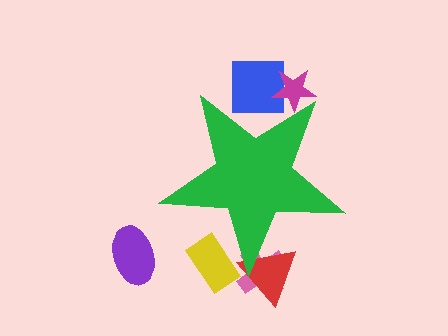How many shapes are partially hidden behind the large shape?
5 shapes are partially hidden.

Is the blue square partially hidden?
Yes, the blue square is partially hidden behind the green star.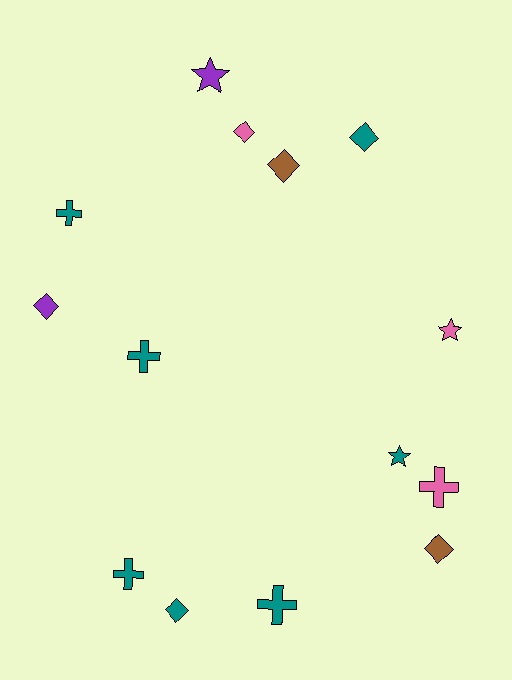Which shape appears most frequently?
Diamond, with 6 objects.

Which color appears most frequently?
Teal, with 7 objects.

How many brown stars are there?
There are no brown stars.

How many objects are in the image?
There are 14 objects.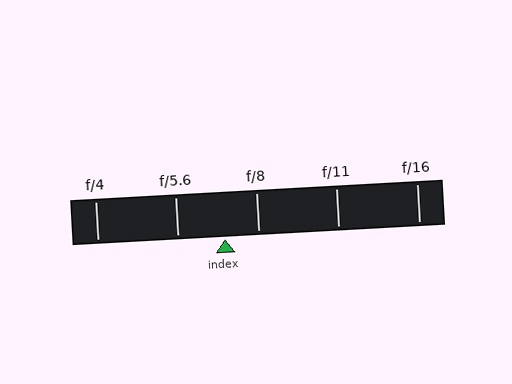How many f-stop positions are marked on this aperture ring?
There are 5 f-stop positions marked.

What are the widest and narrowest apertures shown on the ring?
The widest aperture shown is f/4 and the narrowest is f/16.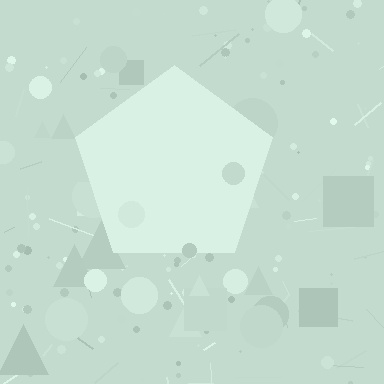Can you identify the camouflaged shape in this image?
The camouflaged shape is a pentagon.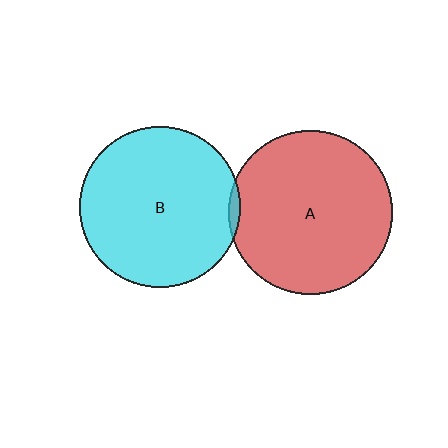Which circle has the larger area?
Circle A (red).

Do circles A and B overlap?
Yes.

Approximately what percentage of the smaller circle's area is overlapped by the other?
Approximately 5%.